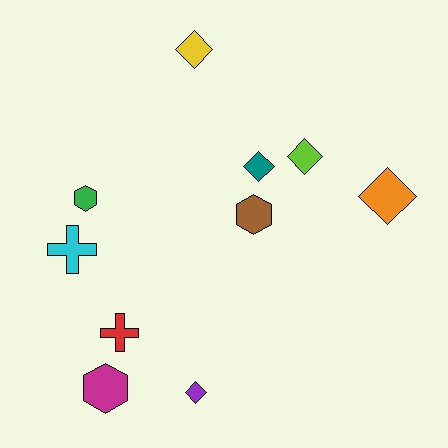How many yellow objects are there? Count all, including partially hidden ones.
There is 1 yellow object.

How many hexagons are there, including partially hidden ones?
There are 3 hexagons.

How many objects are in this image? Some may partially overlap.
There are 10 objects.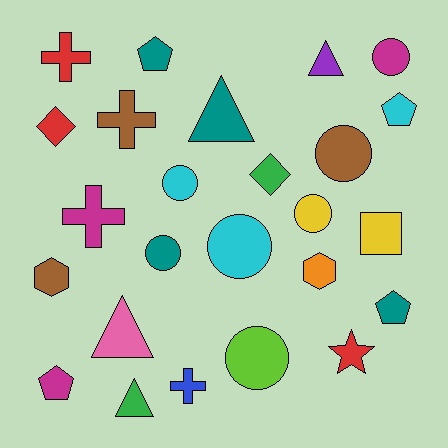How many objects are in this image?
There are 25 objects.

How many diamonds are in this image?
There are 2 diamonds.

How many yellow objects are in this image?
There are 2 yellow objects.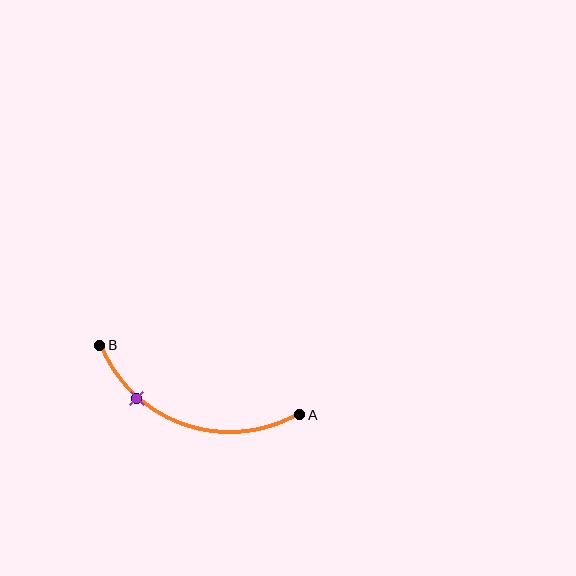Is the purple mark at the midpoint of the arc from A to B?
No. The purple mark lies on the arc but is closer to endpoint B. The arc midpoint would be at the point on the curve equidistant along the arc from both A and B.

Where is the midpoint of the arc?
The arc midpoint is the point on the curve farthest from the straight line joining A and B. It sits below that line.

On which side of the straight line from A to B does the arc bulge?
The arc bulges below the straight line connecting A and B.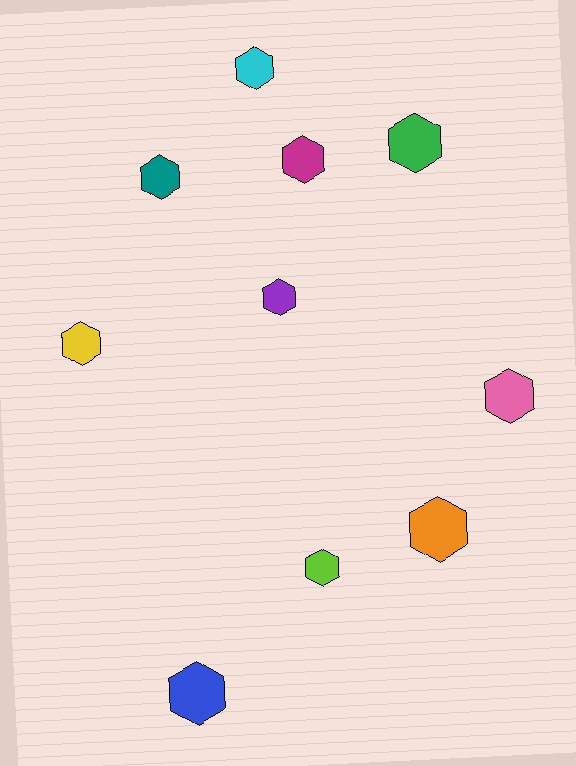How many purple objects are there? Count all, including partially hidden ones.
There is 1 purple object.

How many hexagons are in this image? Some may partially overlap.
There are 10 hexagons.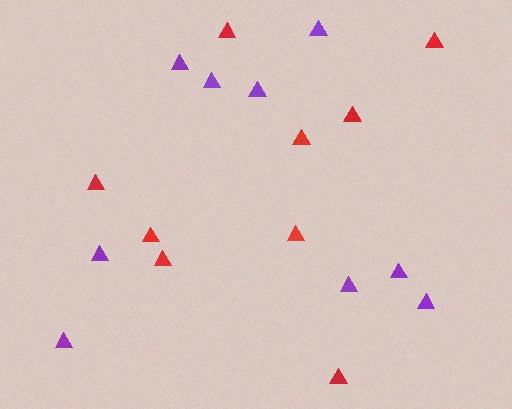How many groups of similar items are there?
There are 2 groups: one group of purple triangles (9) and one group of red triangles (9).